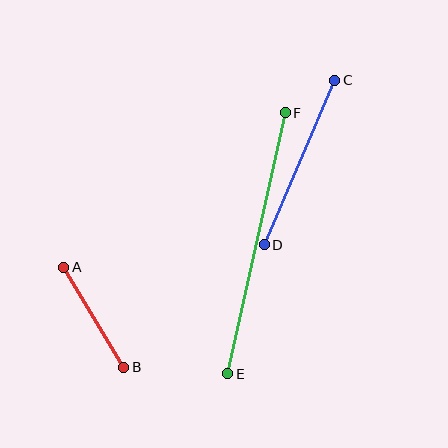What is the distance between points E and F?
The distance is approximately 267 pixels.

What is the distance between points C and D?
The distance is approximately 179 pixels.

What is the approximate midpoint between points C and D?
The midpoint is at approximately (300, 162) pixels.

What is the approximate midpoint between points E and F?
The midpoint is at approximately (257, 243) pixels.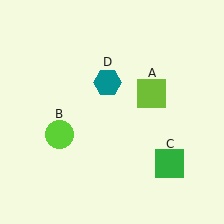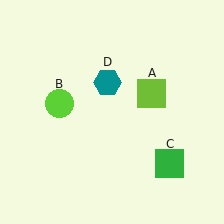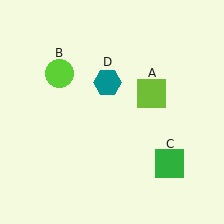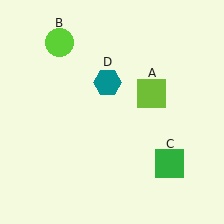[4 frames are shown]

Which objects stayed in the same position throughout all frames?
Lime square (object A) and green square (object C) and teal hexagon (object D) remained stationary.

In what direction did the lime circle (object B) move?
The lime circle (object B) moved up.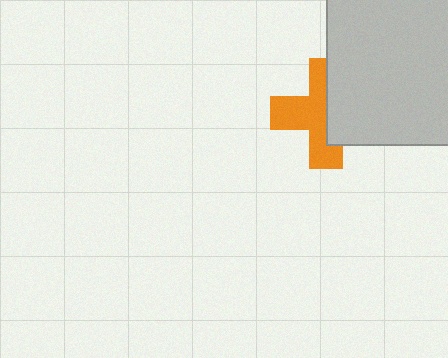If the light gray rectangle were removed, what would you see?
You would see the complete orange cross.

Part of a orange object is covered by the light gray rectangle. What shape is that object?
It is a cross.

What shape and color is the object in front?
The object in front is a light gray rectangle.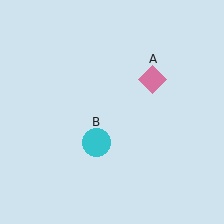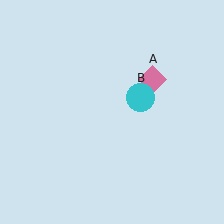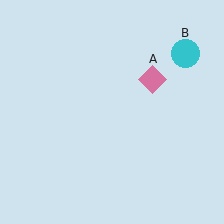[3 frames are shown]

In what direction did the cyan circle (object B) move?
The cyan circle (object B) moved up and to the right.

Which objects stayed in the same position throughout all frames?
Pink diamond (object A) remained stationary.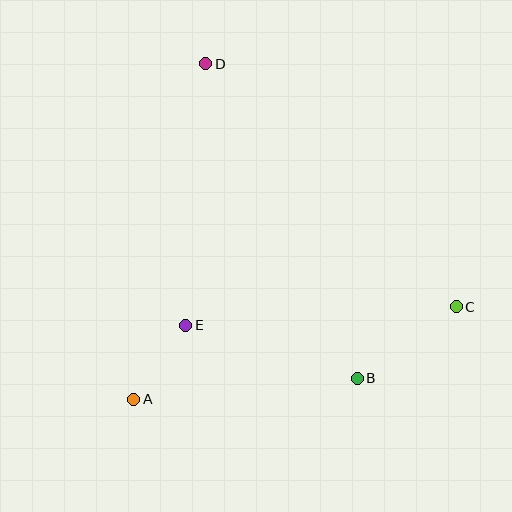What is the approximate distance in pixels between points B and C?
The distance between B and C is approximately 122 pixels.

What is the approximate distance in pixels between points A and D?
The distance between A and D is approximately 343 pixels.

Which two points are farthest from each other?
Points C and D are farthest from each other.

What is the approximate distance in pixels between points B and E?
The distance between B and E is approximately 179 pixels.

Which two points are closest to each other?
Points A and E are closest to each other.